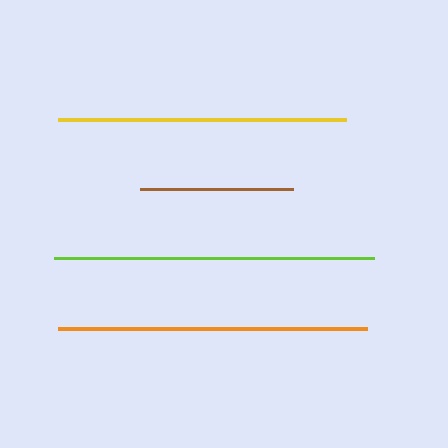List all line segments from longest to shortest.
From longest to shortest: lime, orange, yellow, brown.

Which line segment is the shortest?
The brown line is the shortest at approximately 153 pixels.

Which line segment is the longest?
The lime line is the longest at approximately 320 pixels.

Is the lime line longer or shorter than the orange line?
The lime line is longer than the orange line.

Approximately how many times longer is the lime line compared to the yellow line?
The lime line is approximately 1.1 times the length of the yellow line.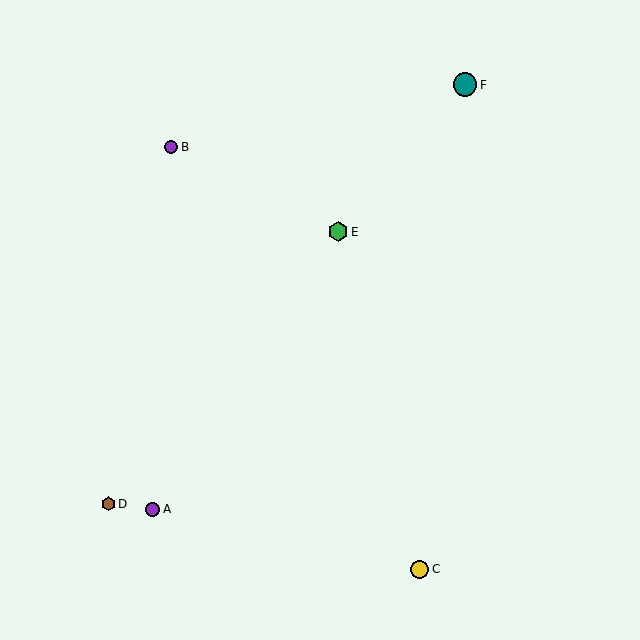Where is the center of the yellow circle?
The center of the yellow circle is at (420, 570).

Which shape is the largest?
The teal circle (labeled F) is the largest.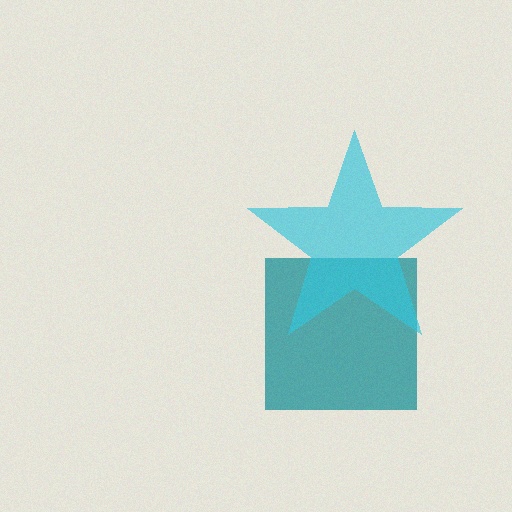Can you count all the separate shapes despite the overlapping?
Yes, there are 2 separate shapes.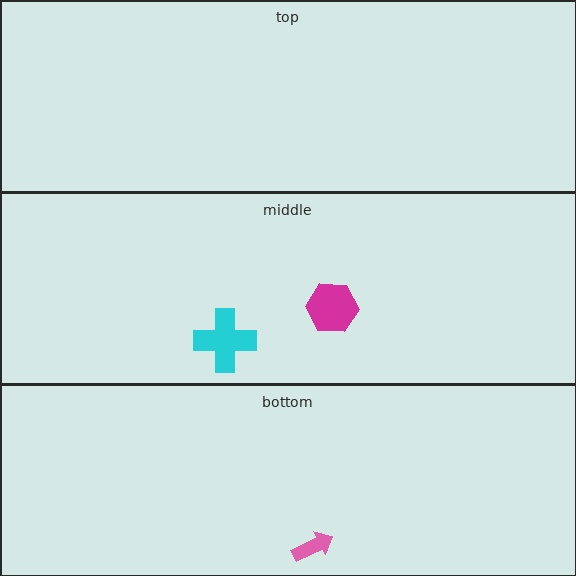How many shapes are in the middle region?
2.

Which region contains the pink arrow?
The bottom region.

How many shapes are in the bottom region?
1.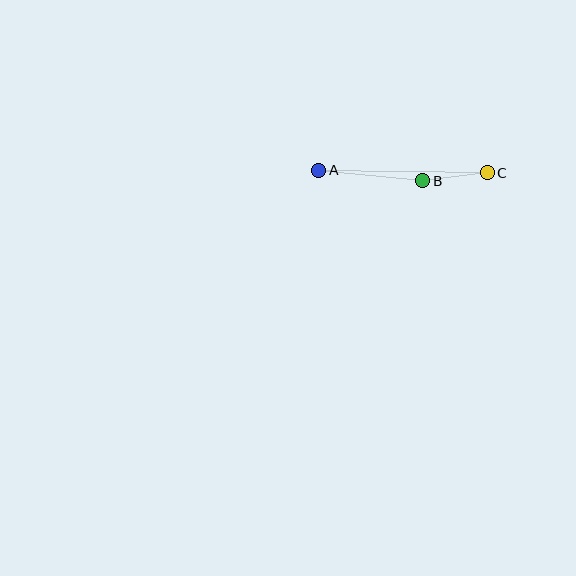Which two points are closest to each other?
Points B and C are closest to each other.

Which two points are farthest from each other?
Points A and C are farthest from each other.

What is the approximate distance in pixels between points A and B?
The distance between A and B is approximately 105 pixels.